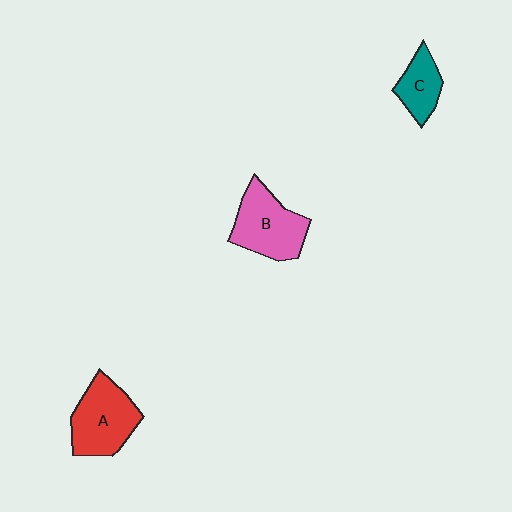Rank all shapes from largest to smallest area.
From largest to smallest: A (red), B (pink), C (teal).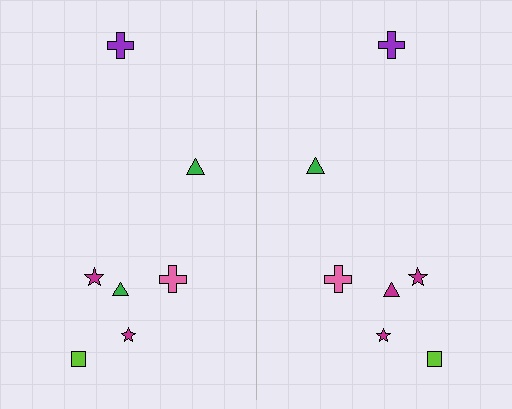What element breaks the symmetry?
The magenta triangle on the right side breaks the symmetry — its mirror counterpart is green.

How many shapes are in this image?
There are 14 shapes in this image.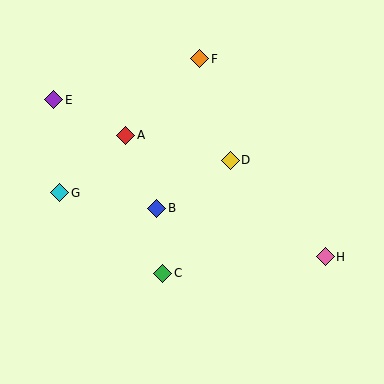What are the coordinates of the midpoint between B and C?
The midpoint between B and C is at (160, 241).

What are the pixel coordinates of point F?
Point F is at (200, 59).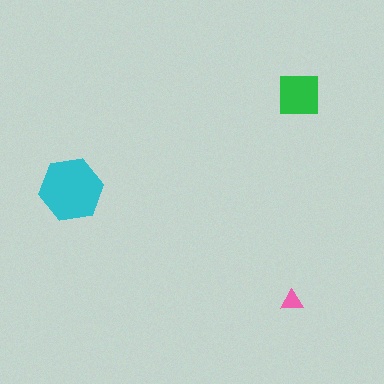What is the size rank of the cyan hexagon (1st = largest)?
1st.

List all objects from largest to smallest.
The cyan hexagon, the green square, the pink triangle.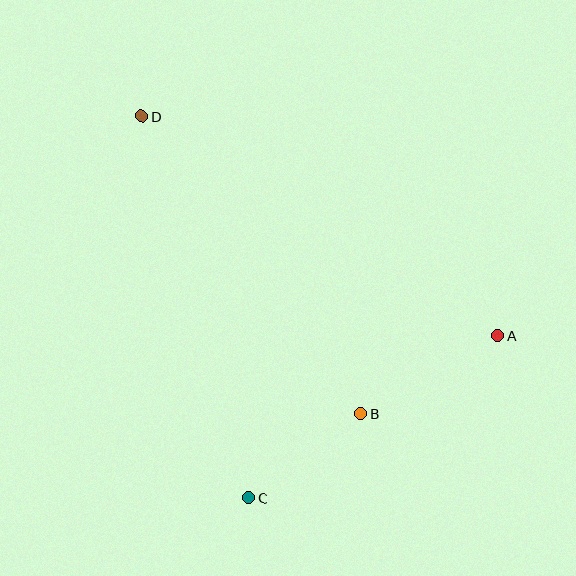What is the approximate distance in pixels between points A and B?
The distance between A and B is approximately 158 pixels.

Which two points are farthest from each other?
Points A and D are farthest from each other.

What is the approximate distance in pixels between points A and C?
The distance between A and C is approximately 297 pixels.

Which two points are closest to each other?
Points B and C are closest to each other.